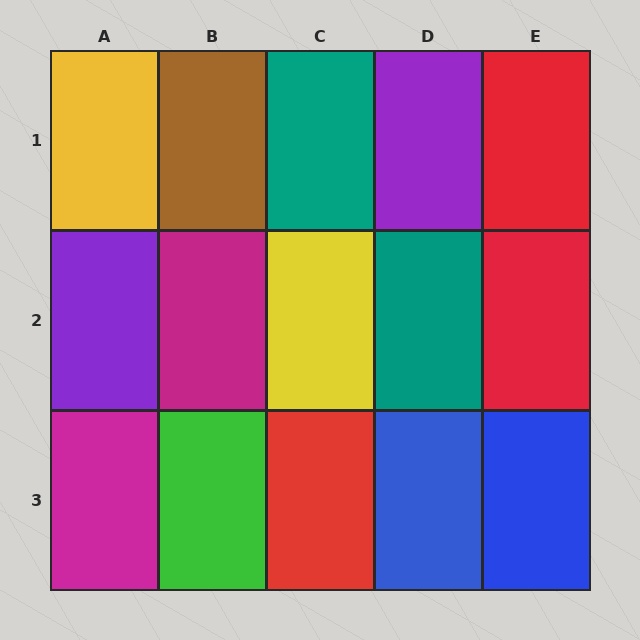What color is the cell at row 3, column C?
Red.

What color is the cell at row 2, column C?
Yellow.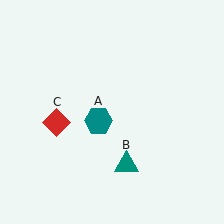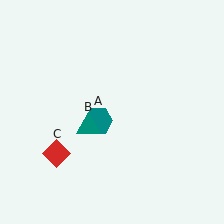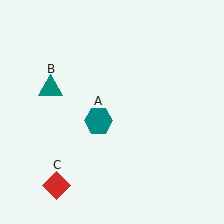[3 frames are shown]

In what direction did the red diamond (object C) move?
The red diamond (object C) moved down.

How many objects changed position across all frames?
2 objects changed position: teal triangle (object B), red diamond (object C).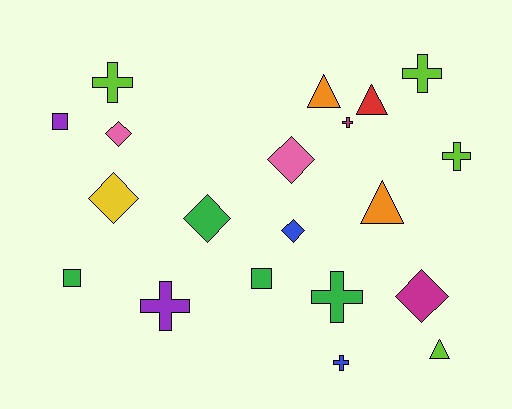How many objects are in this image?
There are 20 objects.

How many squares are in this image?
There are 3 squares.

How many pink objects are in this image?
There are 2 pink objects.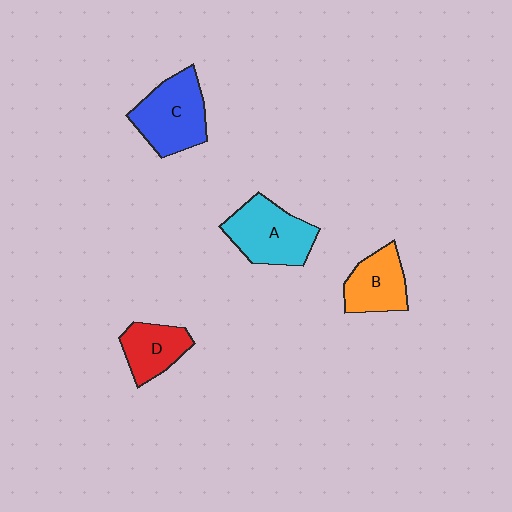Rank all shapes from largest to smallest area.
From largest to smallest: C (blue), A (cyan), B (orange), D (red).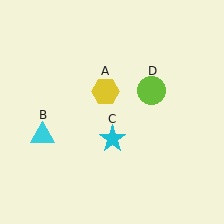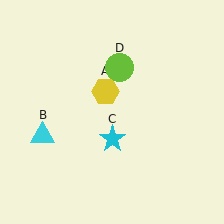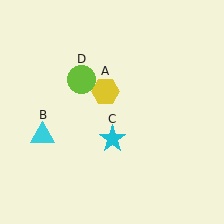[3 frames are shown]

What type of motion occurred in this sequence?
The lime circle (object D) rotated counterclockwise around the center of the scene.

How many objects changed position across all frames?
1 object changed position: lime circle (object D).